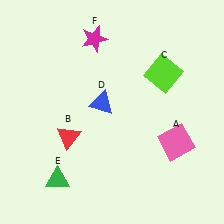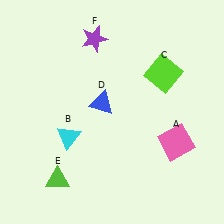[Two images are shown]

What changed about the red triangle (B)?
In Image 1, B is red. In Image 2, it changed to cyan.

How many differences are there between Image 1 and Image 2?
There are 3 differences between the two images.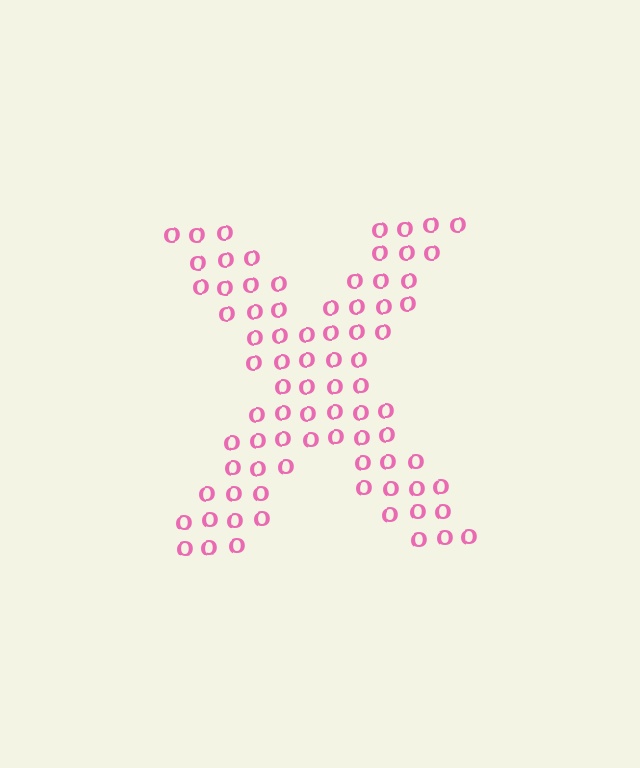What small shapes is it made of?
It is made of small letter O's.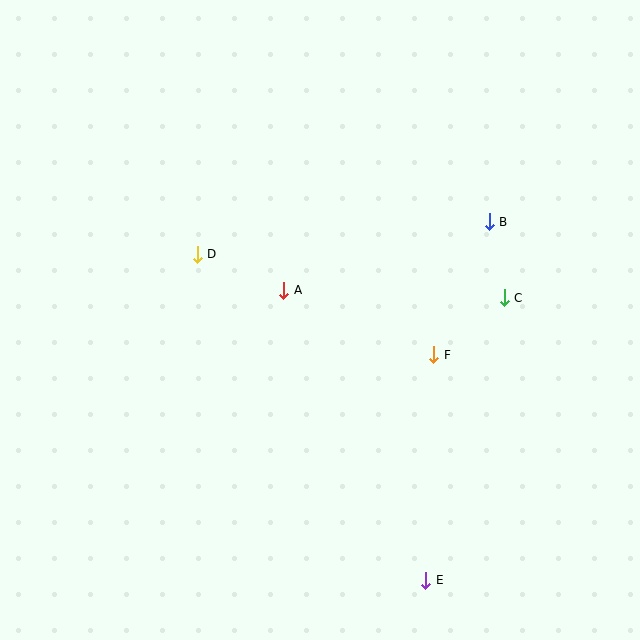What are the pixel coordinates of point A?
Point A is at (284, 290).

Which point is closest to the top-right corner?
Point B is closest to the top-right corner.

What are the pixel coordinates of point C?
Point C is at (504, 298).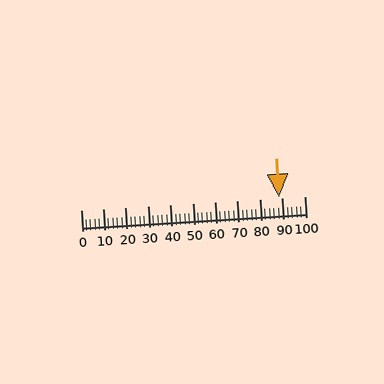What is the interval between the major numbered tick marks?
The major tick marks are spaced 10 units apart.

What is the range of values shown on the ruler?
The ruler shows values from 0 to 100.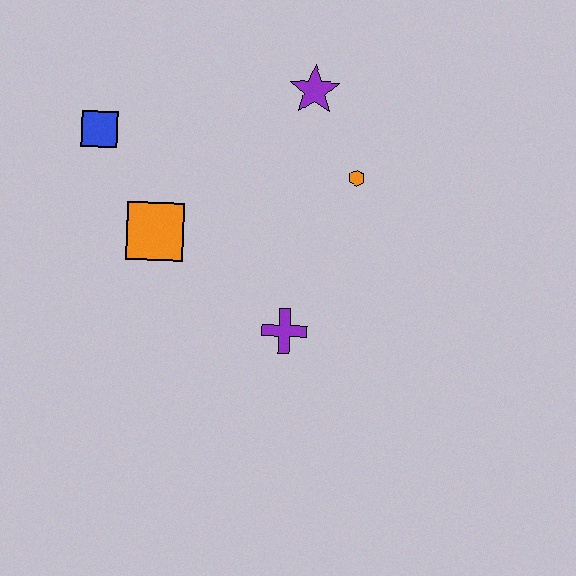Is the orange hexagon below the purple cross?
No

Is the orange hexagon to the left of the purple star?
No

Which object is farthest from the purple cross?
The blue square is farthest from the purple cross.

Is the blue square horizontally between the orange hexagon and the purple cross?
No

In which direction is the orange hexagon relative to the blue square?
The orange hexagon is to the right of the blue square.